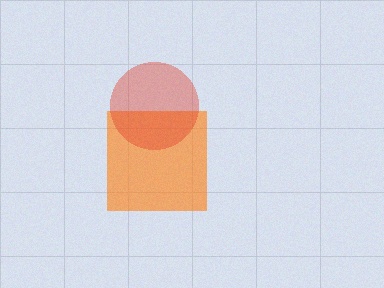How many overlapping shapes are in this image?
There are 2 overlapping shapes in the image.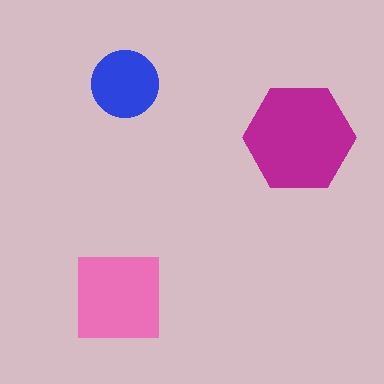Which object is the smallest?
The blue circle.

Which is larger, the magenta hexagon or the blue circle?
The magenta hexagon.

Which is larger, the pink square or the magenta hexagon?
The magenta hexagon.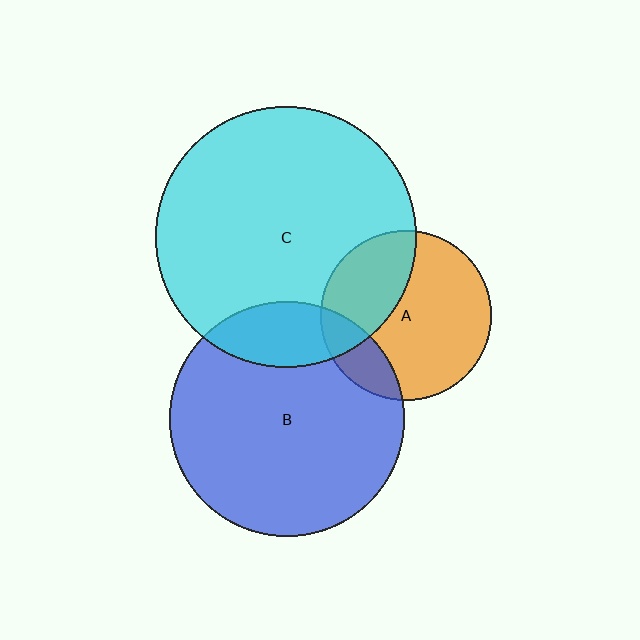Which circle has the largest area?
Circle C (cyan).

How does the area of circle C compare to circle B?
Approximately 1.2 times.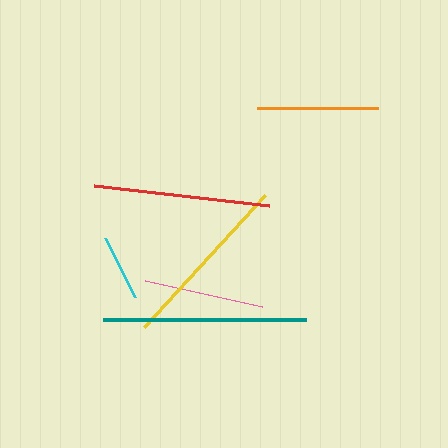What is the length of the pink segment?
The pink segment is approximately 120 pixels long.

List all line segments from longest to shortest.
From longest to shortest: teal, yellow, red, orange, pink, cyan.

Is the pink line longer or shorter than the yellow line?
The yellow line is longer than the pink line.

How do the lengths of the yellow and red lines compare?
The yellow and red lines are approximately the same length.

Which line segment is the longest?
The teal line is the longest at approximately 203 pixels.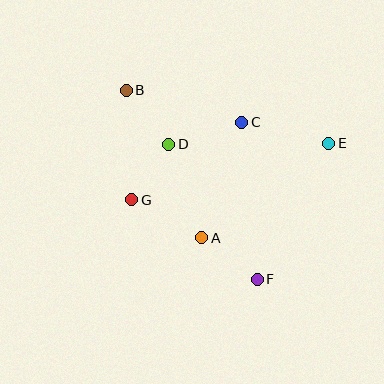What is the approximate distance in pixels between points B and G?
The distance between B and G is approximately 110 pixels.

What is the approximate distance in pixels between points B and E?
The distance between B and E is approximately 209 pixels.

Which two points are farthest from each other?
Points B and F are farthest from each other.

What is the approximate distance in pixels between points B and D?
The distance between B and D is approximately 69 pixels.